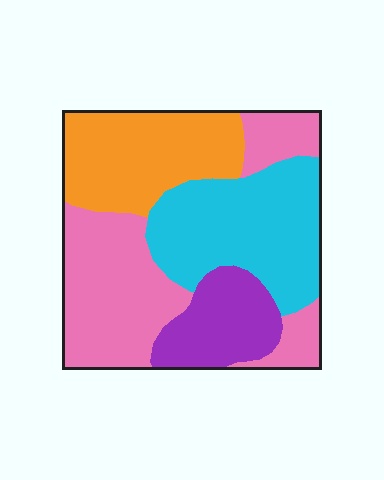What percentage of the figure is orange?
Orange covers 23% of the figure.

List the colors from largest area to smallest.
From largest to smallest: pink, cyan, orange, purple.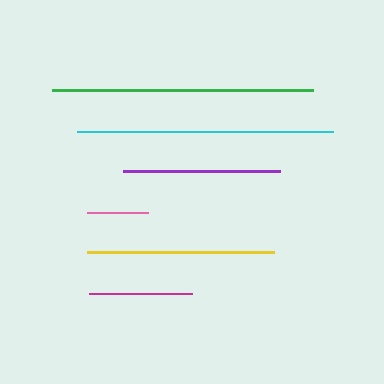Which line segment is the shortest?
The pink line is the shortest at approximately 61 pixels.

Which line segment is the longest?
The green line is the longest at approximately 261 pixels.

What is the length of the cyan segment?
The cyan segment is approximately 256 pixels long.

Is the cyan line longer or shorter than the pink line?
The cyan line is longer than the pink line.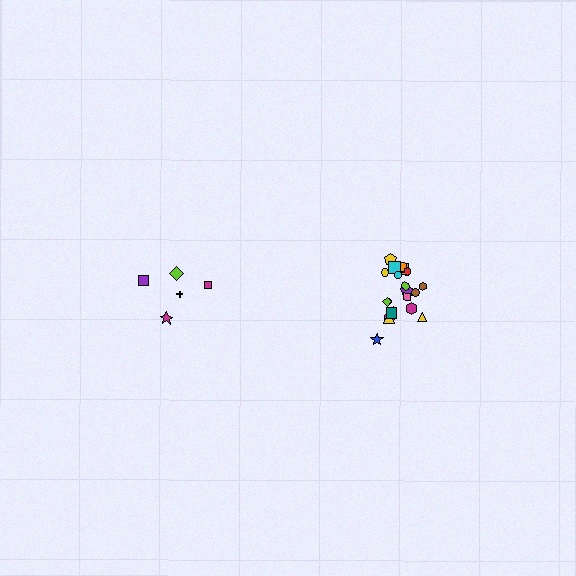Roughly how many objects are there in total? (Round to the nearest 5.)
Roughly 25 objects in total.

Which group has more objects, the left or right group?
The right group.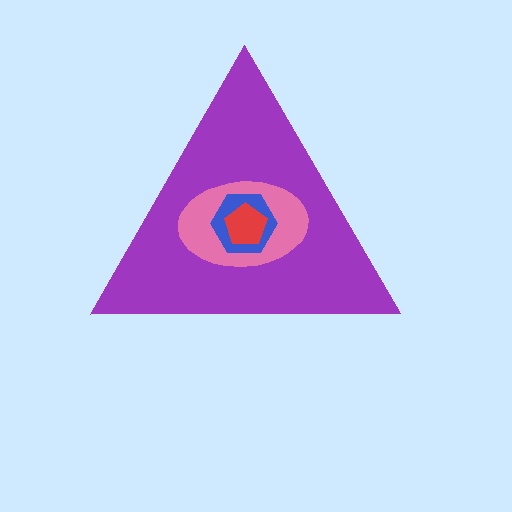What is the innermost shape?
The red pentagon.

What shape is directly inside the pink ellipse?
The blue hexagon.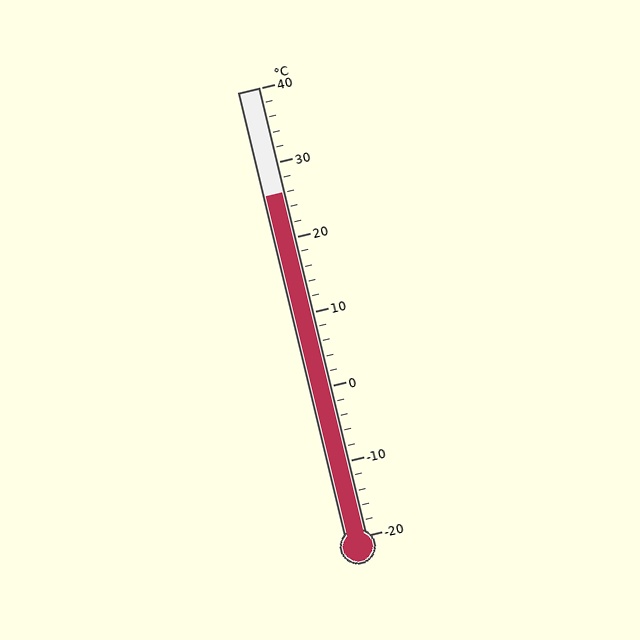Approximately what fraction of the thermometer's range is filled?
The thermometer is filled to approximately 75% of its range.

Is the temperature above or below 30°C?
The temperature is below 30°C.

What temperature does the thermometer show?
The thermometer shows approximately 26°C.